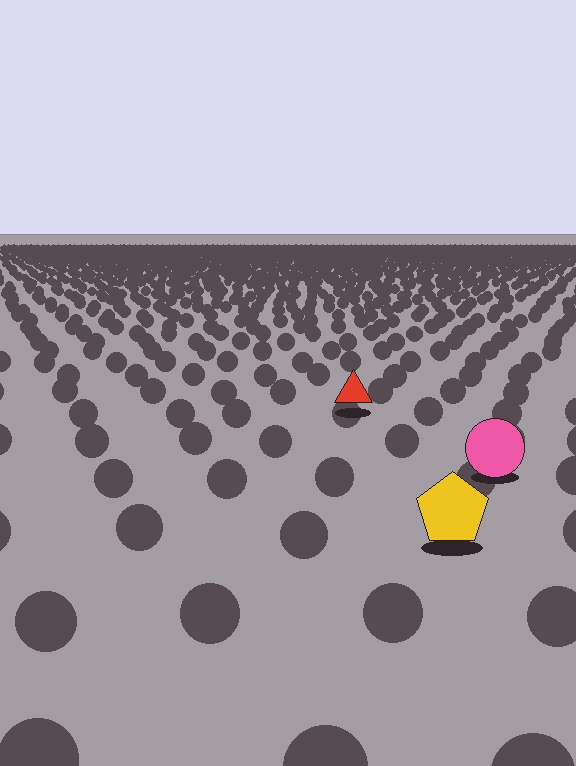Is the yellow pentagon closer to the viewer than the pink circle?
Yes. The yellow pentagon is closer — you can tell from the texture gradient: the ground texture is coarser near it.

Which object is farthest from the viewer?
The red triangle is farthest from the viewer. It appears smaller and the ground texture around it is denser.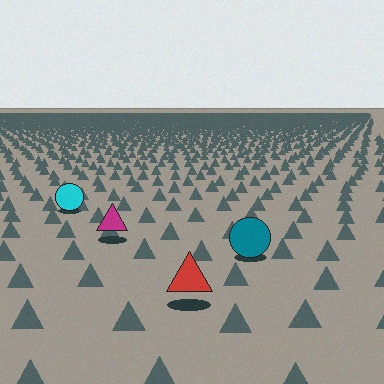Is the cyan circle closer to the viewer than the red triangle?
No. The red triangle is closer — you can tell from the texture gradient: the ground texture is coarser near it.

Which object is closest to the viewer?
The red triangle is closest. The texture marks near it are larger and more spread out.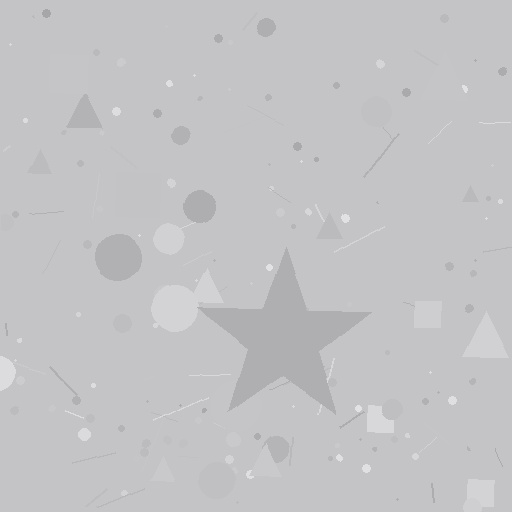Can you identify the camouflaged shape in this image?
The camouflaged shape is a star.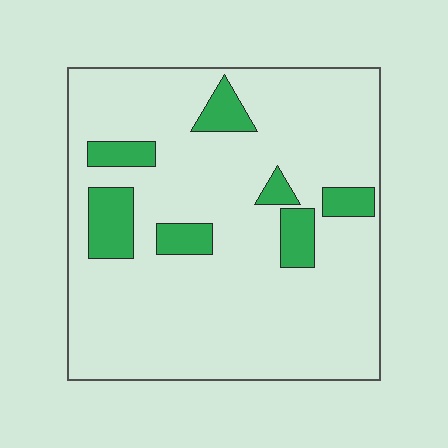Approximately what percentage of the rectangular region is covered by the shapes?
Approximately 15%.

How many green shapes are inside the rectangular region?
7.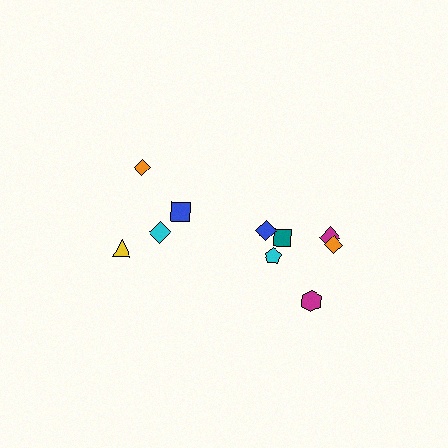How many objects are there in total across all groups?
There are 10 objects.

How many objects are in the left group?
There are 4 objects.